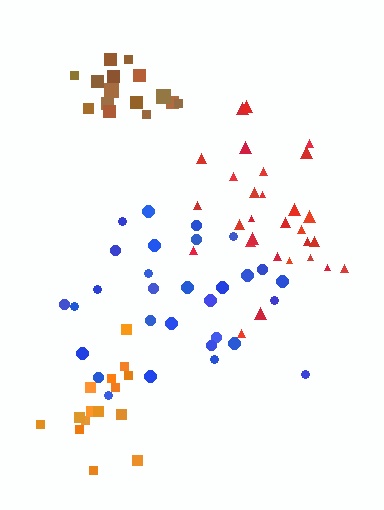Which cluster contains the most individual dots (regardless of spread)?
Blue (30).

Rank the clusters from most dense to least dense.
brown, orange, blue, red.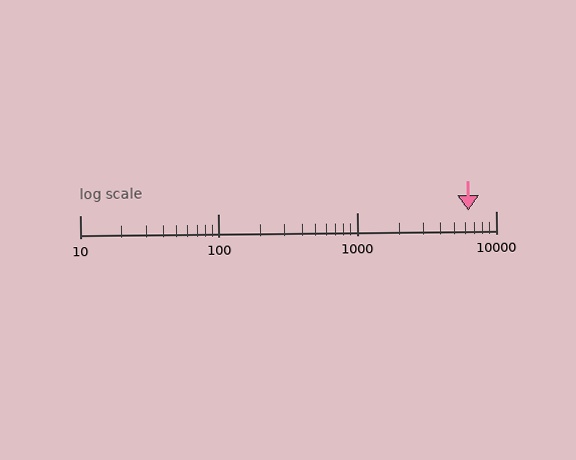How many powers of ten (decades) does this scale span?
The scale spans 3 decades, from 10 to 10000.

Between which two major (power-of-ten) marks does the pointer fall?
The pointer is between 1000 and 10000.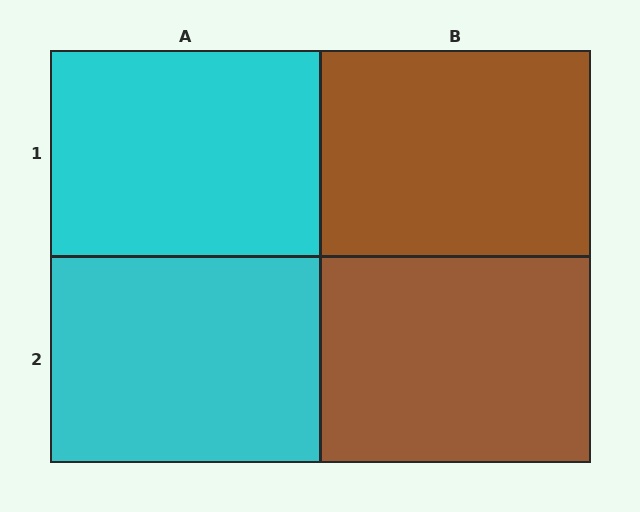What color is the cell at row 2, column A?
Cyan.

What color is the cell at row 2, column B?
Brown.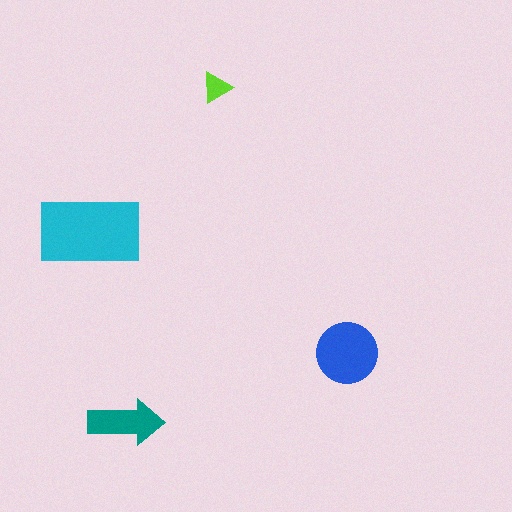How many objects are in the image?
There are 4 objects in the image.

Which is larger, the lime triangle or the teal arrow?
The teal arrow.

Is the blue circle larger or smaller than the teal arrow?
Larger.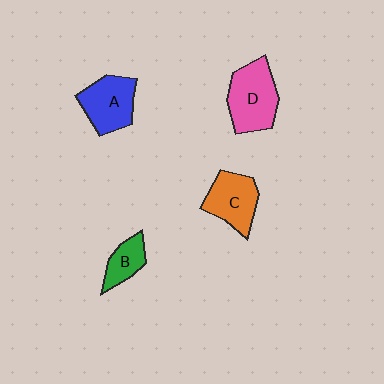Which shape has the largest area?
Shape D (pink).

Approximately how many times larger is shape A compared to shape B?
Approximately 1.8 times.